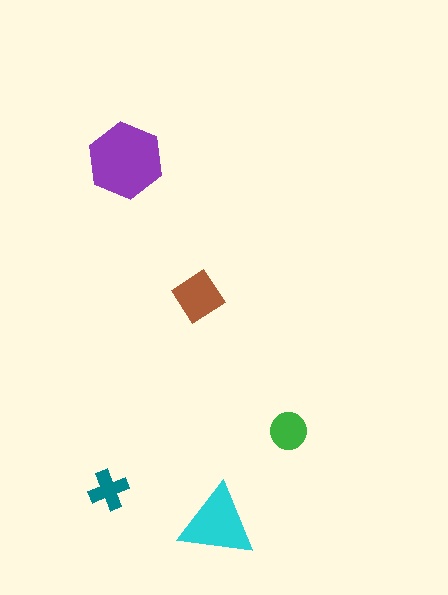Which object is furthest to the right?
The green circle is rightmost.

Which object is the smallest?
The teal cross.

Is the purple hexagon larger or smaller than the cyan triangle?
Larger.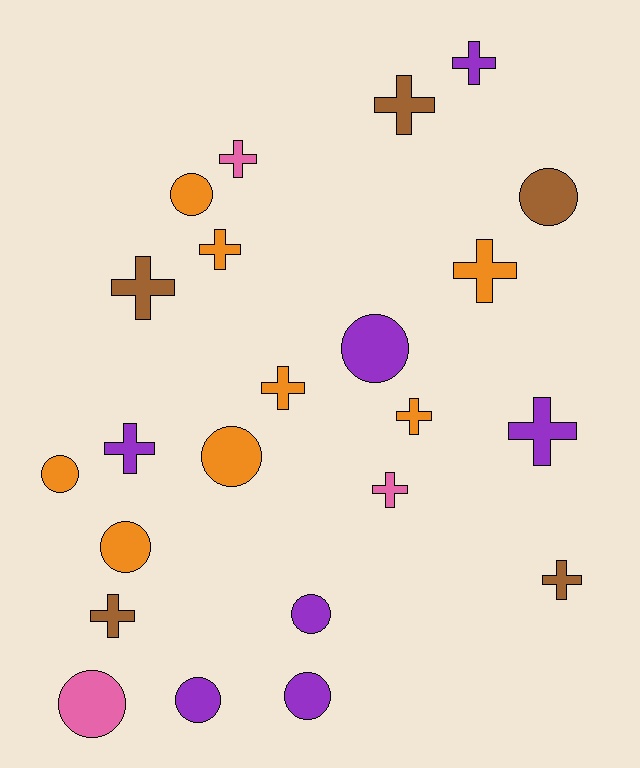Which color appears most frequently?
Orange, with 8 objects.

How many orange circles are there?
There are 4 orange circles.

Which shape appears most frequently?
Cross, with 13 objects.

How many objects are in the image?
There are 23 objects.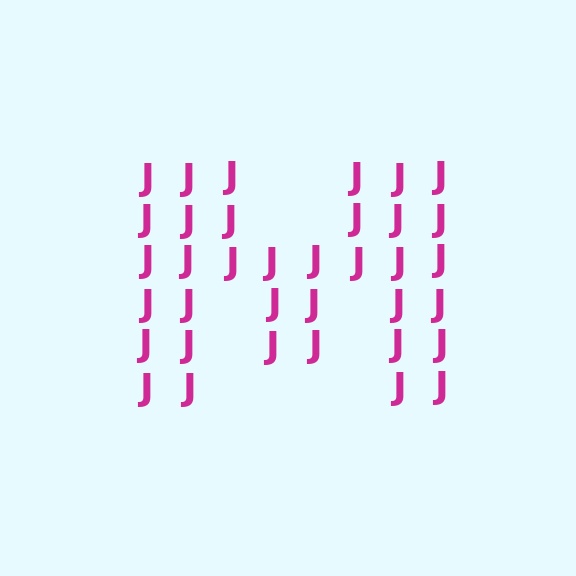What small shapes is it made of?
It is made of small letter J's.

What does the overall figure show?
The overall figure shows the letter M.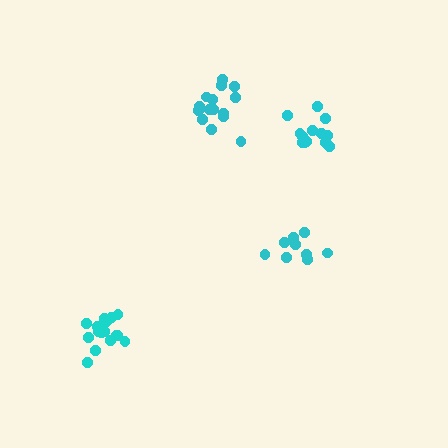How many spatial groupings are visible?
There are 4 spatial groupings.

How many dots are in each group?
Group 1: 10 dots, Group 2: 15 dots, Group 3: 16 dots, Group 4: 13 dots (54 total).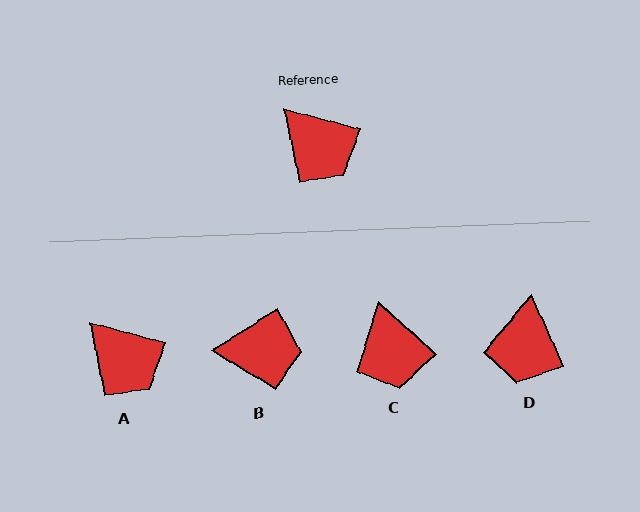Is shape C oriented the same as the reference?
No, it is off by about 28 degrees.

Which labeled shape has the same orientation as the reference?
A.